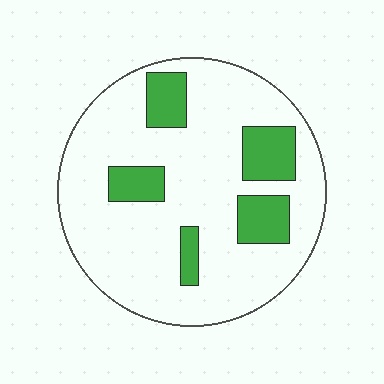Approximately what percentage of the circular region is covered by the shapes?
Approximately 20%.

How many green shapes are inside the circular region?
5.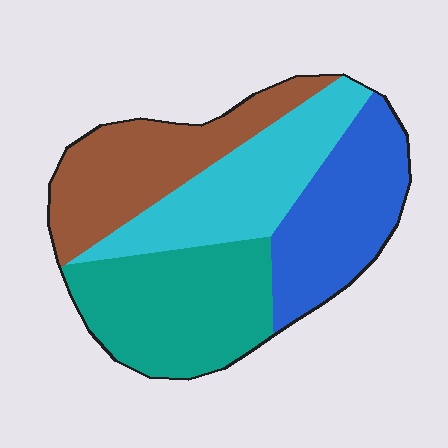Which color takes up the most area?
Teal, at roughly 30%.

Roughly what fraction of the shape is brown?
Brown covers about 25% of the shape.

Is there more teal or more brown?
Teal.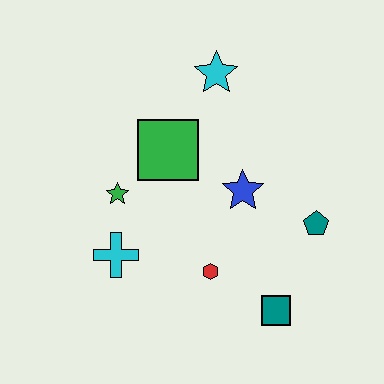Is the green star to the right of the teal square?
No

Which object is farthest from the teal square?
The cyan star is farthest from the teal square.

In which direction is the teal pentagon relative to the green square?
The teal pentagon is to the right of the green square.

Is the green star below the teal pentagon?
No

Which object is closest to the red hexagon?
The teal square is closest to the red hexagon.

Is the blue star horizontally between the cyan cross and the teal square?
Yes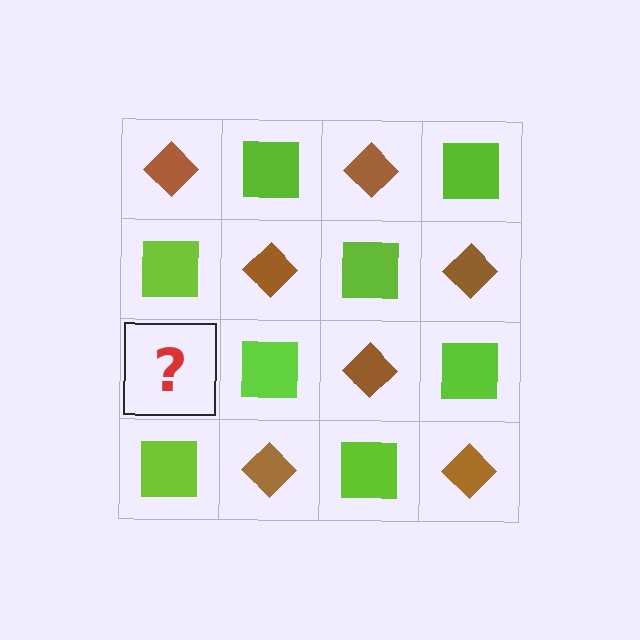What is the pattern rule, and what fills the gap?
The rule is that it alternates brown diamond and lime square in a checkerboard pattern. The gap should be filled with a brown diamond.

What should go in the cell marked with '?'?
The missing cell should contain a brown diamond.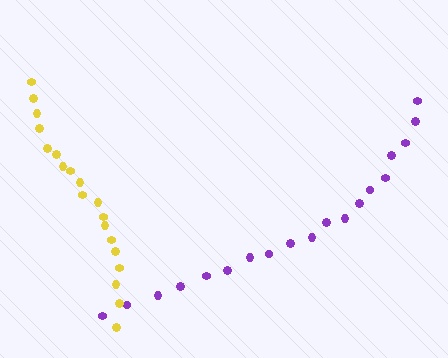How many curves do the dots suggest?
There are 2 distinct paths.